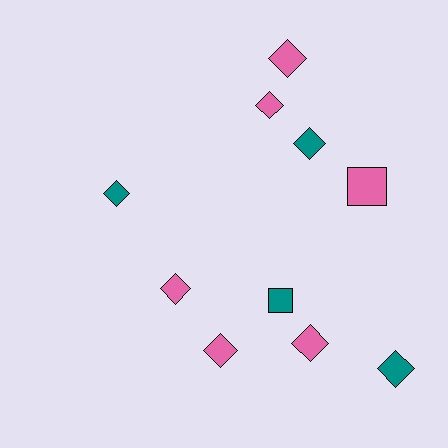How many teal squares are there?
There is 1 teal square.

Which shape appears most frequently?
Diamond, with 8 objects.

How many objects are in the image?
There are 10 objects.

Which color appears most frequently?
Pink, with 6 objects.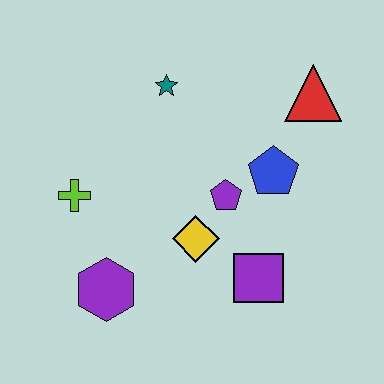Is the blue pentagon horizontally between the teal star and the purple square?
No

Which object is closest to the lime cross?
The purple hexagon is closest to the lime cross.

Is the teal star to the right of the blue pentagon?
No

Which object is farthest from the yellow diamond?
The red triangle is farthest from the yellow diamond.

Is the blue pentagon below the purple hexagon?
No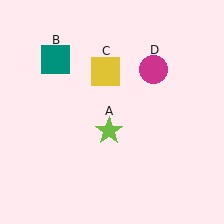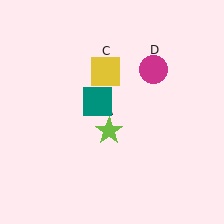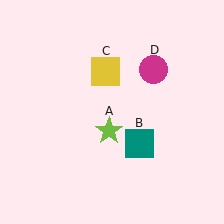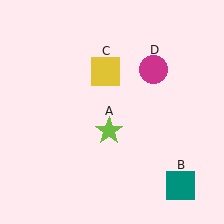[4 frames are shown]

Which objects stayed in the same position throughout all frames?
Lime star (object A) and yellow square (object C) and magenta circle (object D) remained stationary.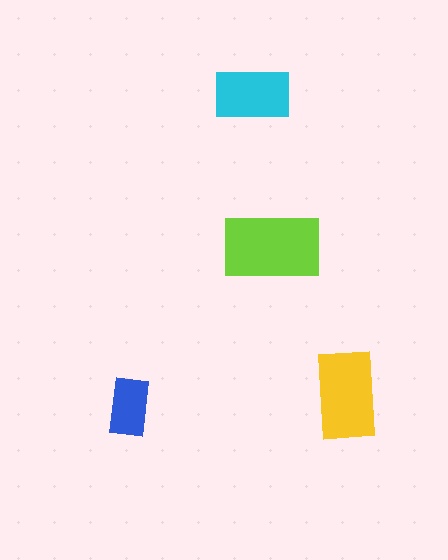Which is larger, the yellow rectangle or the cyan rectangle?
The yellow one.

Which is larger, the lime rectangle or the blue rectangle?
The lime one.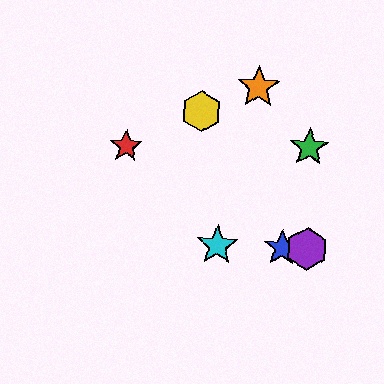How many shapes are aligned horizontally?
3 shapes (the blue star, the purple hexagon, the cyan star) are aligned horizontally.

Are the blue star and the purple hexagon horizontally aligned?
Yes, both are at y≈248.